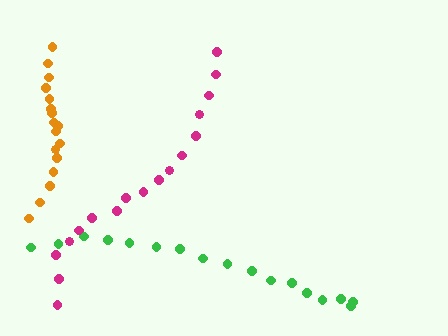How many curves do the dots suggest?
There are 3 distinct paths.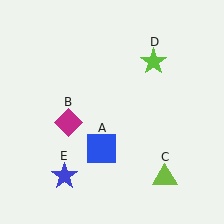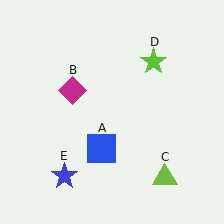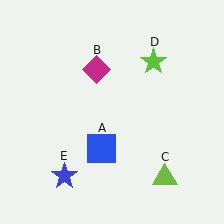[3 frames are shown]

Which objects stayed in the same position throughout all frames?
Blue square (object A) and lime triangle (object C) and lime star (object D) and blue star (object E) remained stationary.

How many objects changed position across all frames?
1 object changed position: magenta diamond (object B).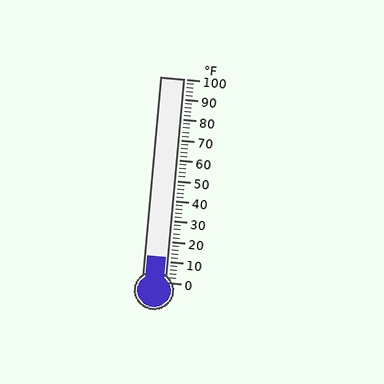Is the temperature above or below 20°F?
The temperature is below 20°F.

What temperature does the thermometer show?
The thermometer shows approximately 12°F.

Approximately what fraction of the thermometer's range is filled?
The thermometer is filled to approximately 10% of its range.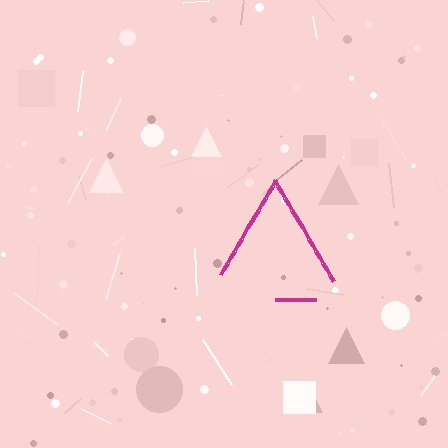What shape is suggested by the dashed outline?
The dashed outline suggests a triangle.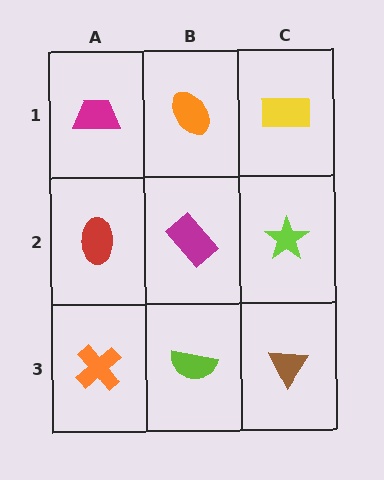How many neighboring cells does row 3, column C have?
2.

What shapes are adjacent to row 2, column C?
A yellow rectangle (row 1, column C), a brown triangle (row 3, column C), a magenta rectangle (row 2, column B).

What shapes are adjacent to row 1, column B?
A magenta rectangle (row 2, column B), a magenta trapezoid (row 1, column A), a yellow rectangle (row 1, column C).